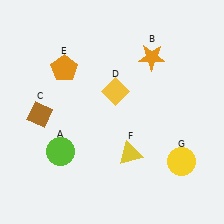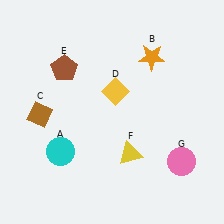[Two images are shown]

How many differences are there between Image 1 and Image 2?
There are 3 differences between the two images.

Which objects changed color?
A changed from lime to cyan. E changed from orange to brown. G changed from yellow to pink.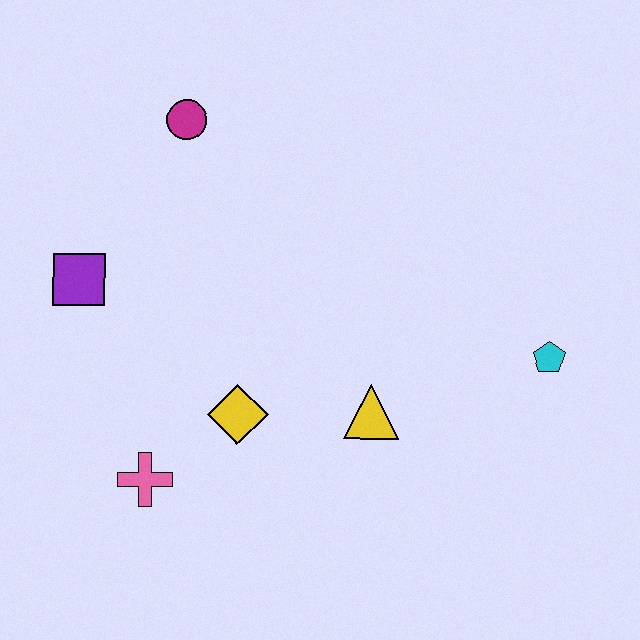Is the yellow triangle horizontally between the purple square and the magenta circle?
No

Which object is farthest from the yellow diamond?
The cyan pentagon is farthest from the yellow diamond.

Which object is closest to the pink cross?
The yellow diamond is closest to the pink cross.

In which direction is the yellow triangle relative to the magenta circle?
The yellow triangle is below the magenta circle.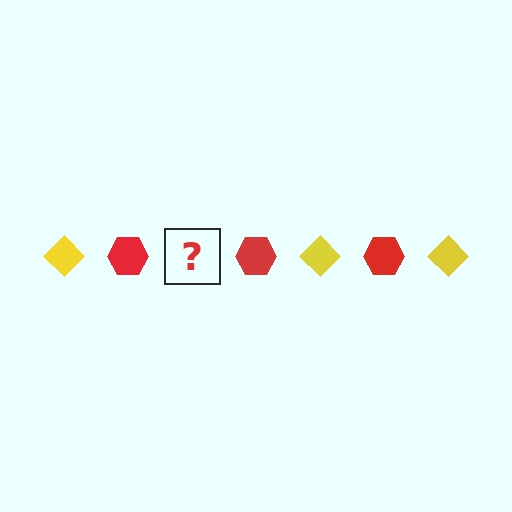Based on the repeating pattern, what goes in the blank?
The blank should be a yellow diamond.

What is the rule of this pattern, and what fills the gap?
The rule is that the pattern alternates between yellow diamond and red hexagon. The gap should be filled with a yellow diamond.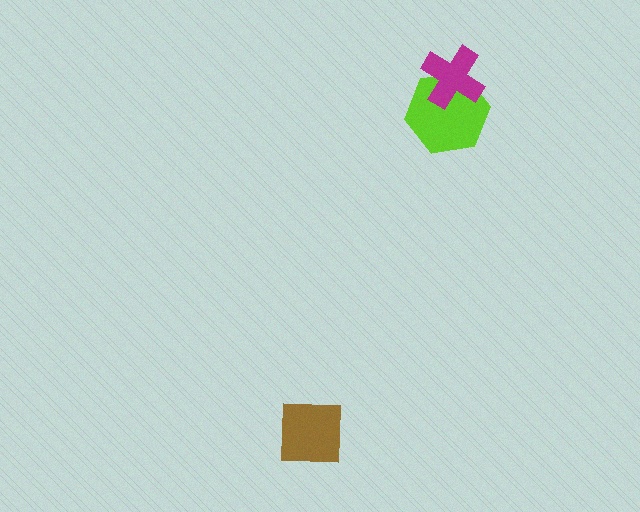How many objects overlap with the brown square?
0 objects overlap with the brown square.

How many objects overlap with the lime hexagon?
1 object overlaps with the lime hexagon.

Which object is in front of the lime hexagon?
The magenta cross is in front of the lime hexagon.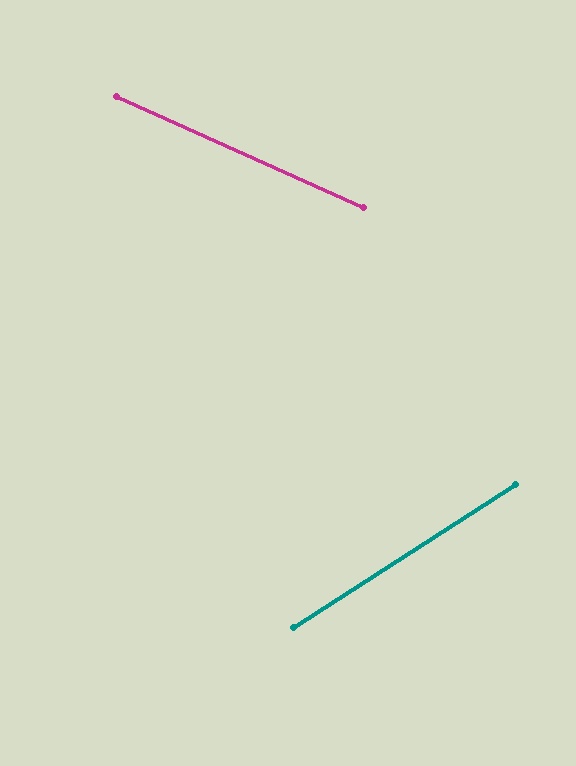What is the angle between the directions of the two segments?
Approximately 57 degrees.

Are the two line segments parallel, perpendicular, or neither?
Neither parallel nor perpendicular — they differ by about 57°.